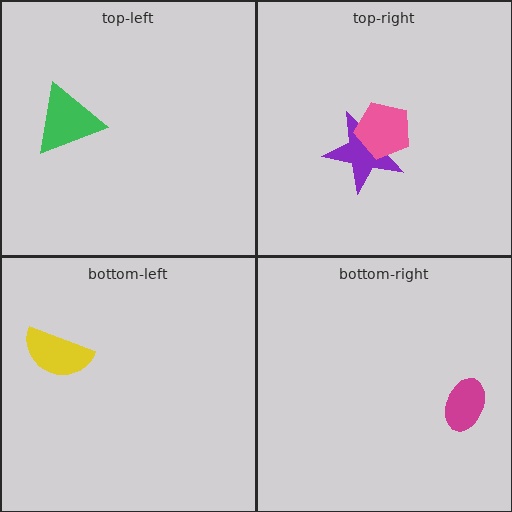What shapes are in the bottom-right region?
The magenta ellipse.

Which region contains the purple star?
The top-right region.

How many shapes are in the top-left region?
1.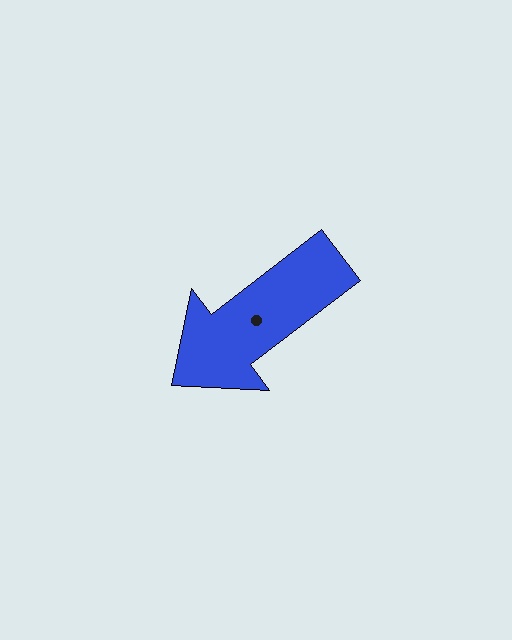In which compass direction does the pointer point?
Southwest.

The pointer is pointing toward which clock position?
Roughly 8 o'clock.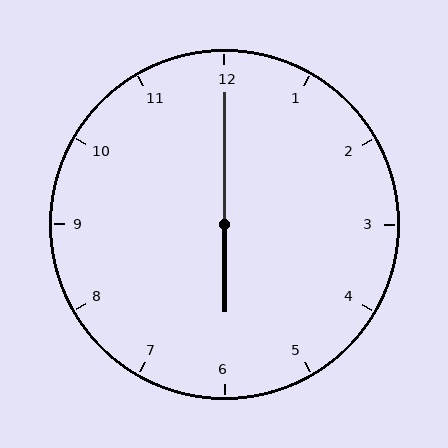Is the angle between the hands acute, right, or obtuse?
It is obtuse.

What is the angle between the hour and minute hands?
Approximately 180 degrees.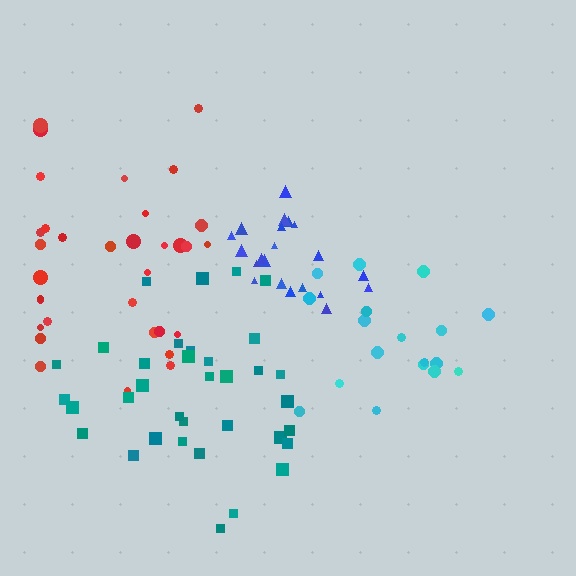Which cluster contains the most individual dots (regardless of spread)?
Teal (35).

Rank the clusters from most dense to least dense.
blue, cyan, teal, red.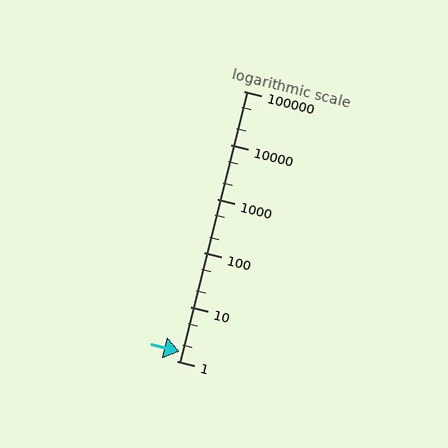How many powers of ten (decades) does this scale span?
The scale spans 5 decades, from 1 to 100000.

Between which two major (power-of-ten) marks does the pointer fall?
The pointer is between 1 and 10.